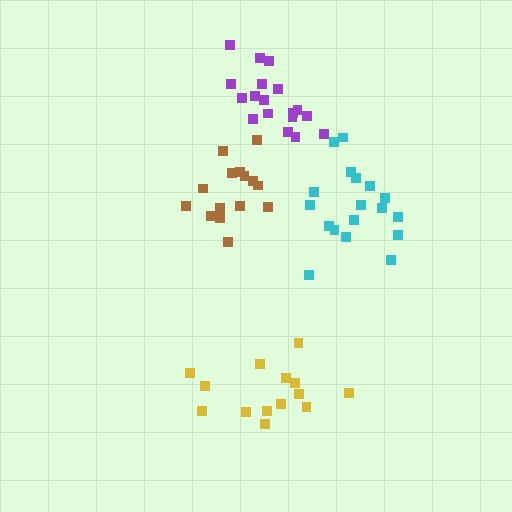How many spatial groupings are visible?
There are 4 spatial groupings.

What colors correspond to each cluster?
The clusters are colored: yellow, cyan, purple, brown.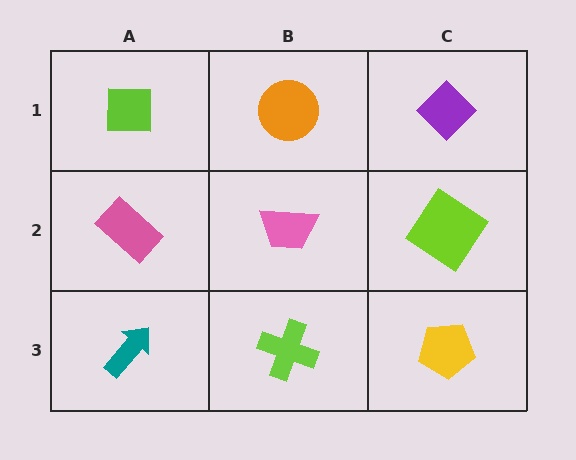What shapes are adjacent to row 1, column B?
A pink trapezoid (row 2, column B), a lime square (row 1, column A), a purple diamond (row 1, column C).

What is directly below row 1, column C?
A lime diamond.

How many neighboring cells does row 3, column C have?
2.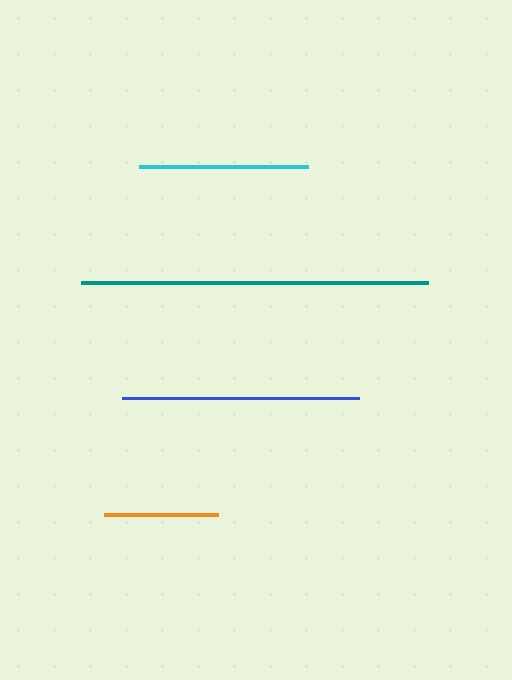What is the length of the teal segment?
The teal segment is approximately 347 pixels long.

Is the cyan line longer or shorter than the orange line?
The cyan line is longer than the orange line.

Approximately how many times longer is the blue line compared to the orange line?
The blue line is approximately 2.1 times the length of the orange line.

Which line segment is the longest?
The teal line is the longest at approximately 347 pixels.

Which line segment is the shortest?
The orange line is the shortest at approximately 114 pixels.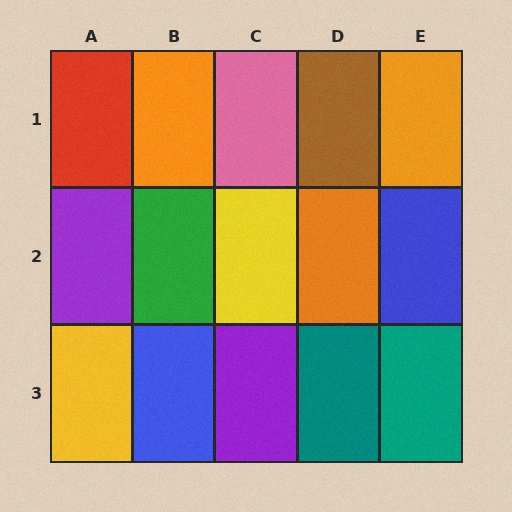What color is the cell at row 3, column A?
Yellow.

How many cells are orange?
3 cells are orange.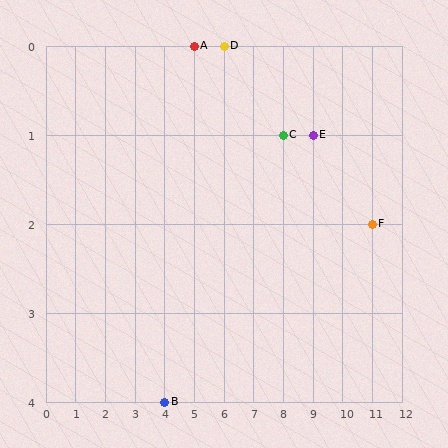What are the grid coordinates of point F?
Point F is at grid coordinates (11, 2).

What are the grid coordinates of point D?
Point D is at grid coordinates (6, 0).